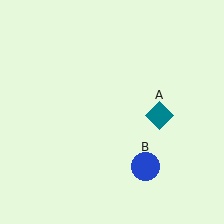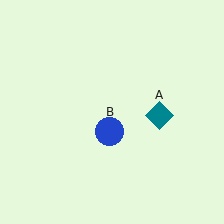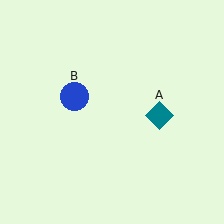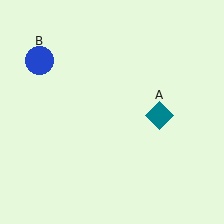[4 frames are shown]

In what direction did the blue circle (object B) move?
The blue circle (object B) moved up and to the left.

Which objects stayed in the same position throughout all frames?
Teal diamond (object A) remained stationary.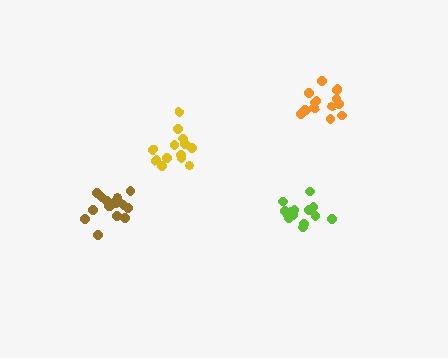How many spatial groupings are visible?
There are 4 spatial groupings.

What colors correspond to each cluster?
The clusters are colored: brown, orange, yellow, lime.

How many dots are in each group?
Group 1: 17 dots, Group 2: 14 dots, Group 3: 13 dots, Group 4: 14 dots (58 total).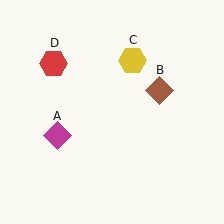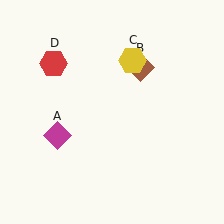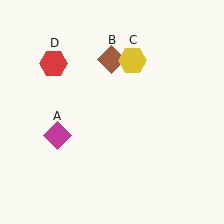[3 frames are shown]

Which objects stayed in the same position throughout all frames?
Magenta diamond (object A) and yellow hexagon (object C) and red hexagon (object D) remained stationary.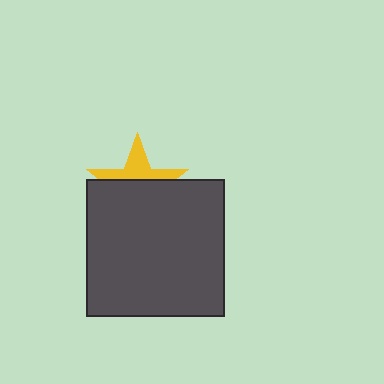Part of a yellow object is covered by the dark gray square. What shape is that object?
It is a star.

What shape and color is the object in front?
The object in front is a dark gray square.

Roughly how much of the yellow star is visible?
A small part of it is visible (roughly 41%).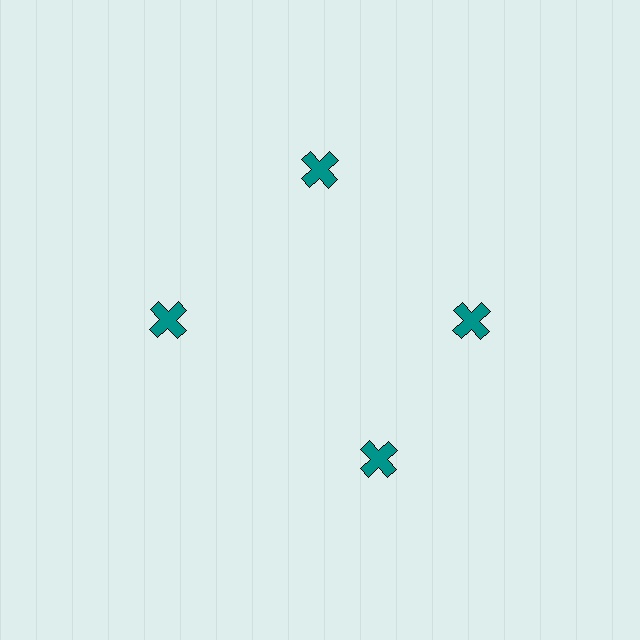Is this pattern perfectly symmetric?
No. The 4 teal crosses are arranged in a ring, but one element near the 6 o'clock position is rotated out of alignment along the ring, breaking the 4-fold rotational symmetry.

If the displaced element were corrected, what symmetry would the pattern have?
It would have 4-fold rotational symmetry — the pattern would map onto itself every 90 degrees.